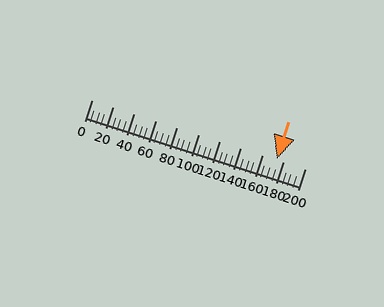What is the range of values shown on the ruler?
The ruler shows values from 0 to 200.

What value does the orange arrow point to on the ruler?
The orange arrow points to approximately 174.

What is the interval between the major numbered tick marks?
The major tick marks are spaced 20 units apart.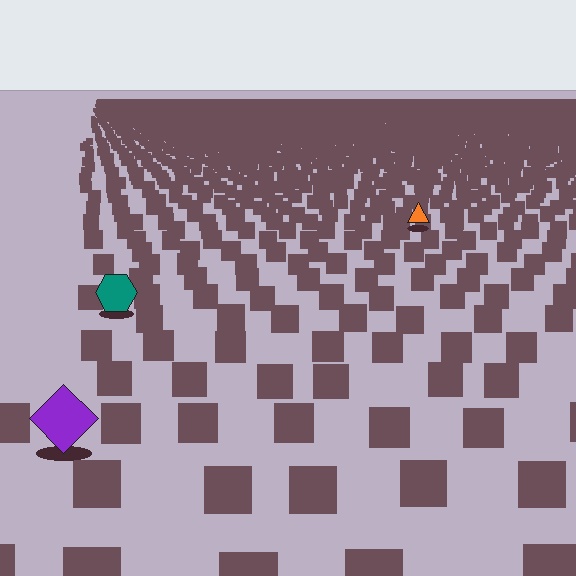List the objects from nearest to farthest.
From nearest to farthest: the purple diamond, the teal hexagon, the orange triangle.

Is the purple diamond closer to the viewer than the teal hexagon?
Yes. The purple diamond is closer — you can tell from the texture gradient: the ground texture is coarser near it.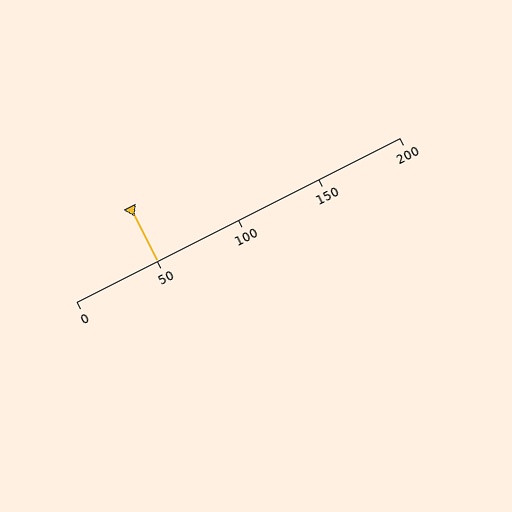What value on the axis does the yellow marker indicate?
The marker indicates approximately 50.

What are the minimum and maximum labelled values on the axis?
The axis runs from 0 to 200.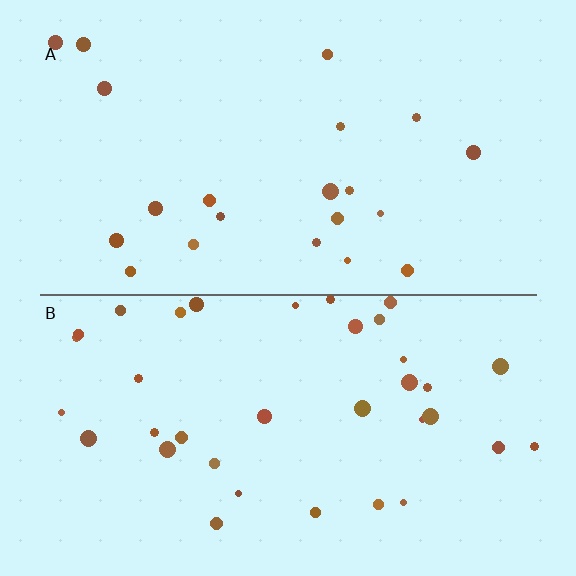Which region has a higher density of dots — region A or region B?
B (the bottom).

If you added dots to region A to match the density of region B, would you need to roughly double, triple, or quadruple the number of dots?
Approximately double.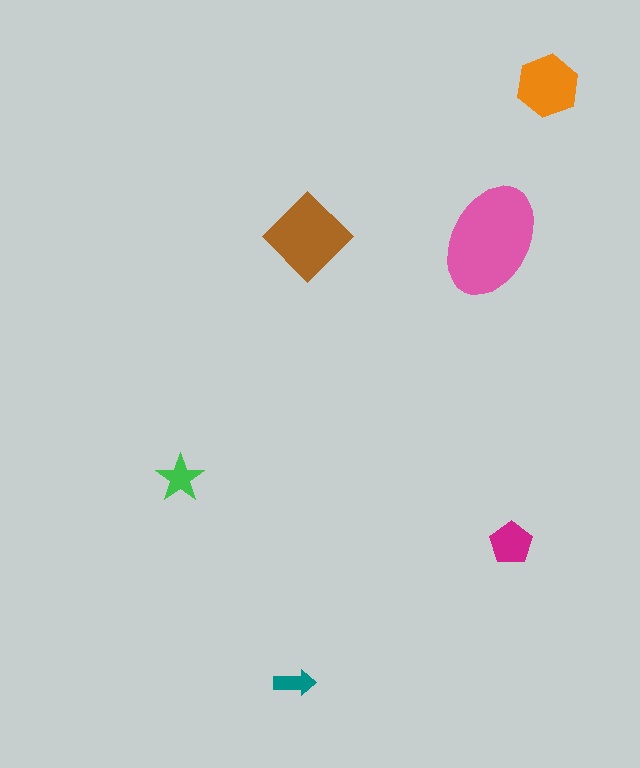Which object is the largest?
The pink ellipse.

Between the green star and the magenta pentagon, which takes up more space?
The magenta pentagon.